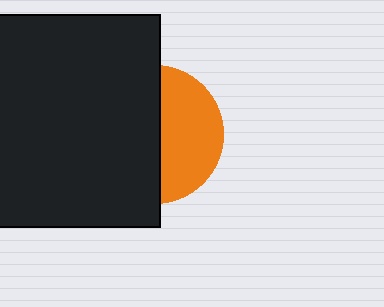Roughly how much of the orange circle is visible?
A small part of it is visible (roughly 44%).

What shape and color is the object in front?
The object in front is a black square.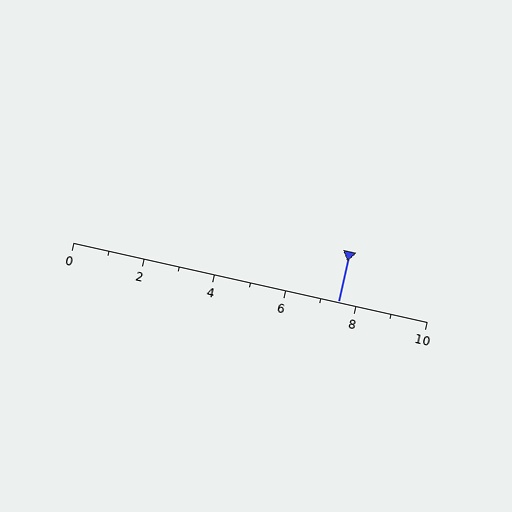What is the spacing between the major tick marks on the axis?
The major ticks are spaced 2 apart.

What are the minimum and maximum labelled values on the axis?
The axis runs from 0 to 10.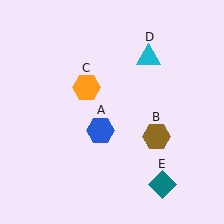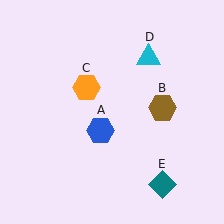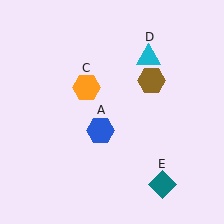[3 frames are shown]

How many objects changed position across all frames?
1 object changed position: brown hexagon (object B).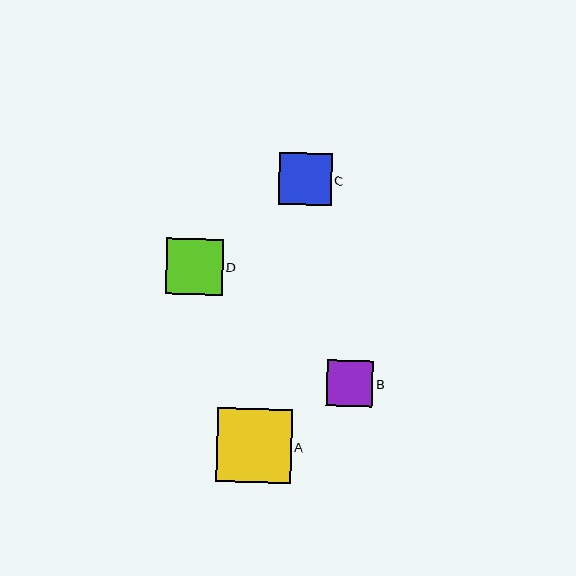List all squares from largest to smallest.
From largest to smallest: A, D, C, B.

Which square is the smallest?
Square B is the smallest with a size of approximately 46 pixels.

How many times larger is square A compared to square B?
Square A is approximately 1.6 times the size of square B.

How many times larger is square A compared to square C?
Square A is approximately 1.4 times the size of square C.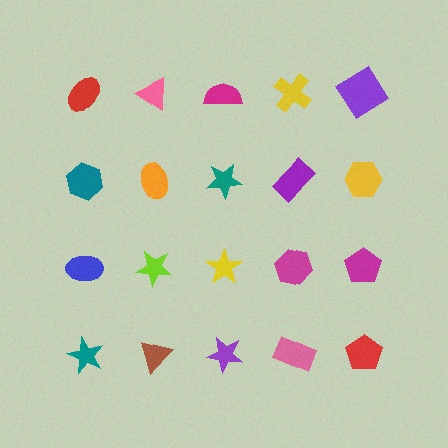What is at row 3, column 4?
A magenta hexagon.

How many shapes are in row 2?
5 shapes.